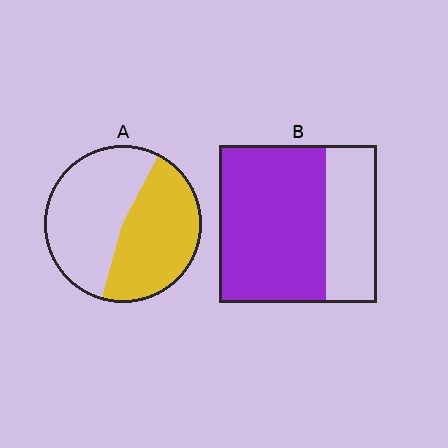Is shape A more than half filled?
Roughly half.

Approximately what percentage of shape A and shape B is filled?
A is approximately 45% and B is approximately 70%.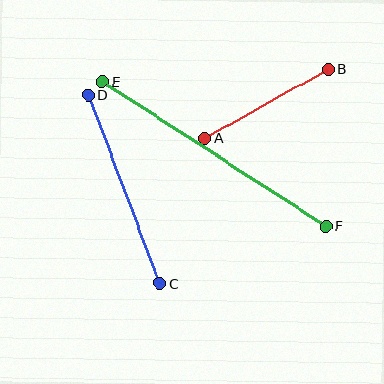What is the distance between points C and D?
The distance is approximately 202 pixels.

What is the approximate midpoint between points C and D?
The midpoint is at approximately (124, 189) pixels.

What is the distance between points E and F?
The distance is approximately 266 pixels.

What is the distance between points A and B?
The distance is approximately 142 pixels.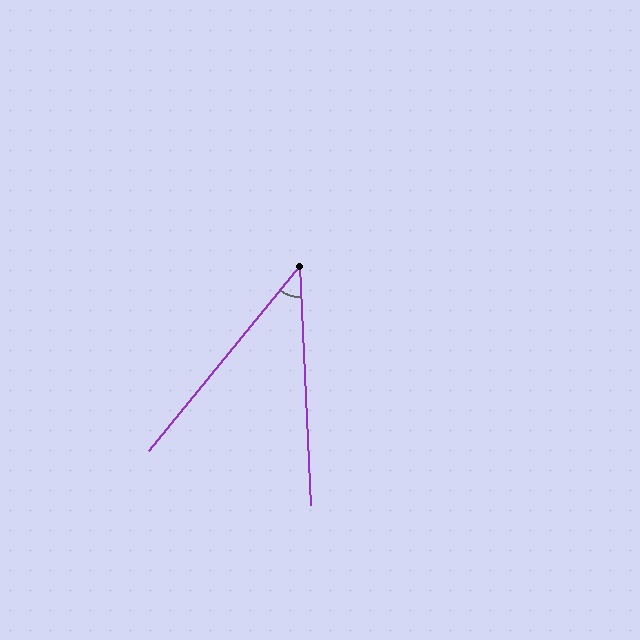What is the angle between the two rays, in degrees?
Approximately 42 degrees.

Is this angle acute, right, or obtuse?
It is acute.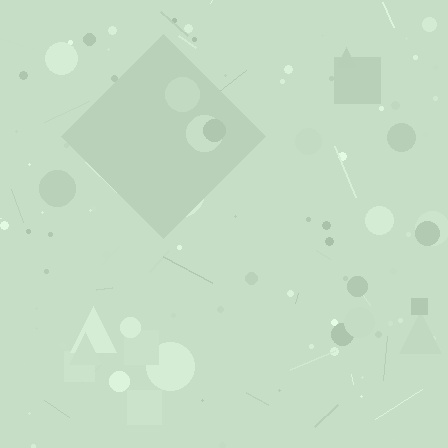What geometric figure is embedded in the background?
A diamond is embedded in the background.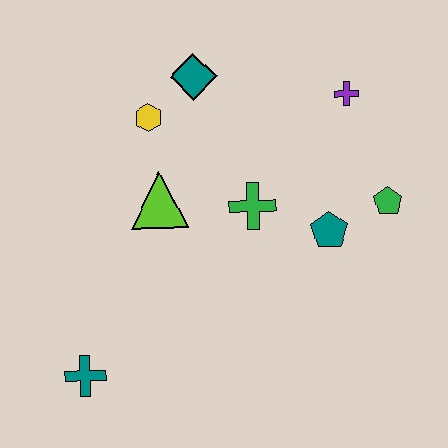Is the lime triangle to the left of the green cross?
Yes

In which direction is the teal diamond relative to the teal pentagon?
The teal diamond is above the teal pentagon.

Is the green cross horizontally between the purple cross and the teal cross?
Yes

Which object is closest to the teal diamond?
The yellow hexagon is closest to the teal diamond.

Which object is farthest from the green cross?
The teal cross is farthest from the green cross.